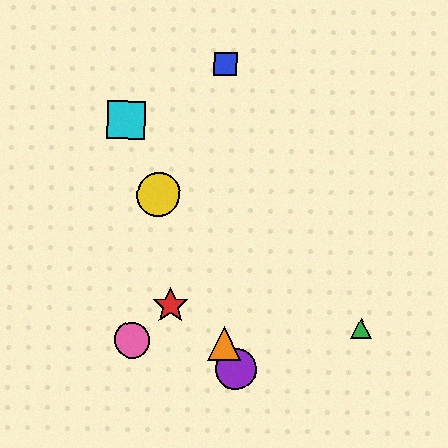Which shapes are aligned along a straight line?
The yellow circle, the purple circle, the orange triangle, the cyan square are aligned along a straight line.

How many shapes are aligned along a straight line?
4 shapes (the yellow circle, the purple circle, the orange triangle, the cyan square) are aligned along a straight line.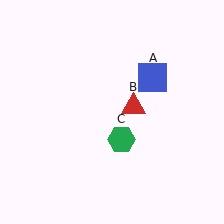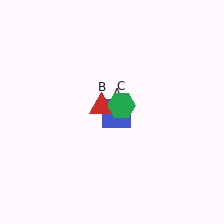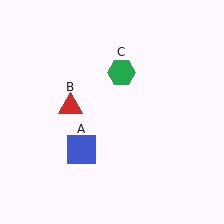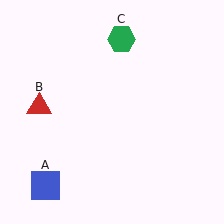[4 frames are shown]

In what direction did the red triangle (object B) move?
The red triangle (object B) moved left.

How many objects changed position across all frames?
3 objects changed position: blue square (object A), red triangle (object B), green hexagon (object C).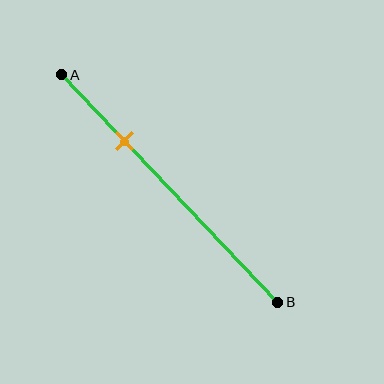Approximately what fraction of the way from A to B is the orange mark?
The orange mark is approximately 30% of the way from A to B.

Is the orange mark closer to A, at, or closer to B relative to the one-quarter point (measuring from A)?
The orange mark is closer to point B than the one-quarter point of segment AB.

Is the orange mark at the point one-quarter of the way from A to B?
No, the mark is at about 30% from A, not at the 25% one-quarter point.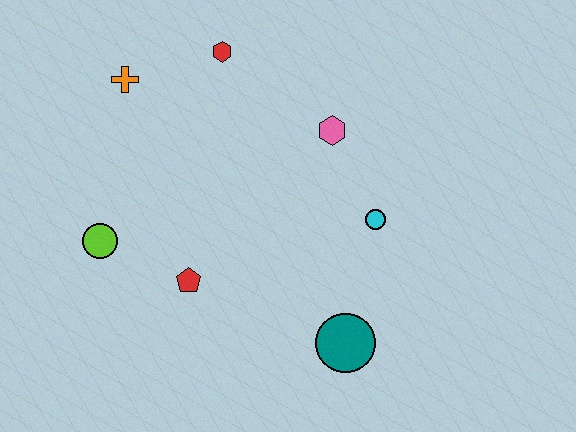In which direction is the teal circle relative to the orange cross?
The teal circle is below the orange cross.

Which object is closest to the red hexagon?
The orange cross is closest to the red hexagon.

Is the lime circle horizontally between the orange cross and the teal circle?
No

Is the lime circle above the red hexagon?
No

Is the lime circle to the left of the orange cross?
Yes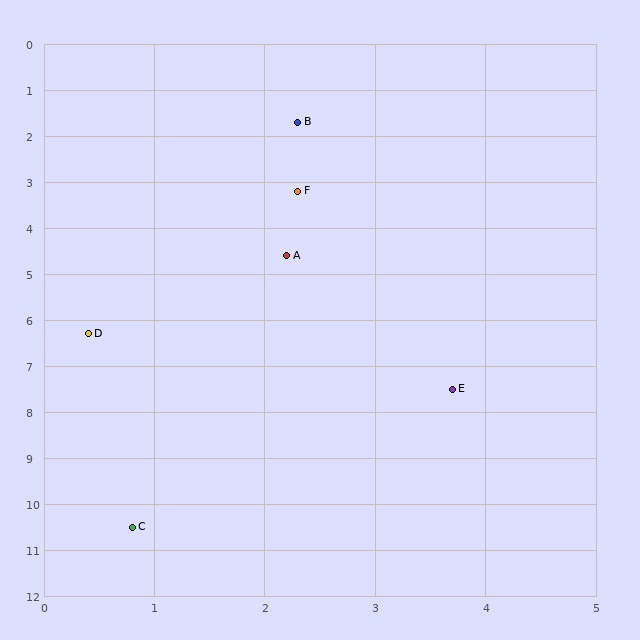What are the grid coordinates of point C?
Point C is at approximately (0.8, 10.5).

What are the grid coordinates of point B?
Point B is at approximately (2.3, 1.7).